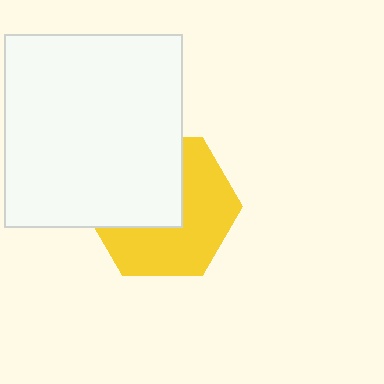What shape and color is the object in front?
The object in front is a white rectangle.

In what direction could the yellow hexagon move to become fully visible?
The yellow hexagon could move toward the lower-right. That would shift it out from behind the white rectangle entirely.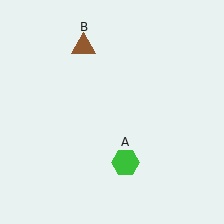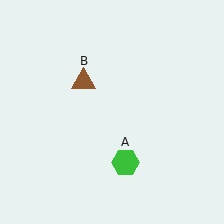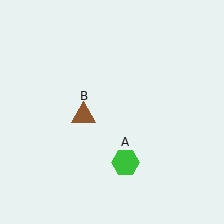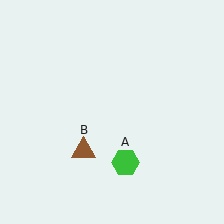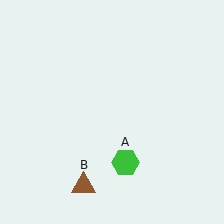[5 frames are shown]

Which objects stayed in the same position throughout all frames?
Green hexagon (object A) remained stationary.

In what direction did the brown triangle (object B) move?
The brown triangle (object B) moved down.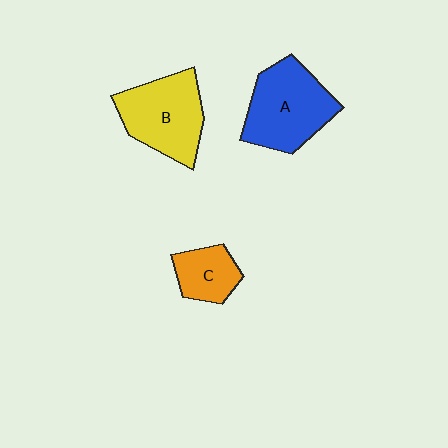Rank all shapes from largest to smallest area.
From largest to smallest: A (blue), B (yellow), C (orange).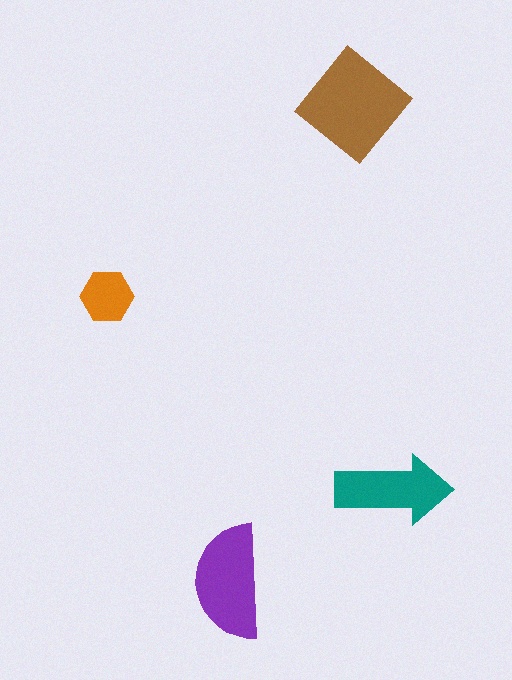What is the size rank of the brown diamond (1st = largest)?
1st.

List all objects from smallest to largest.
The orange hexagon, the teal arrow, the purple semicircle, the brown diamond.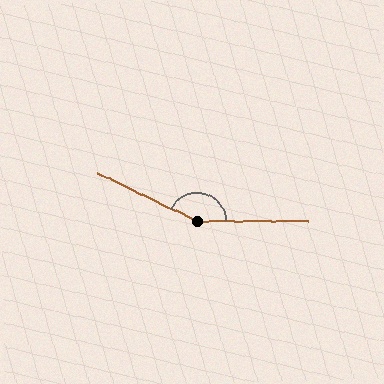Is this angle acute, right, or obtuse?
It is obtuse.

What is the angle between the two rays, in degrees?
Approximately 155 degrees.